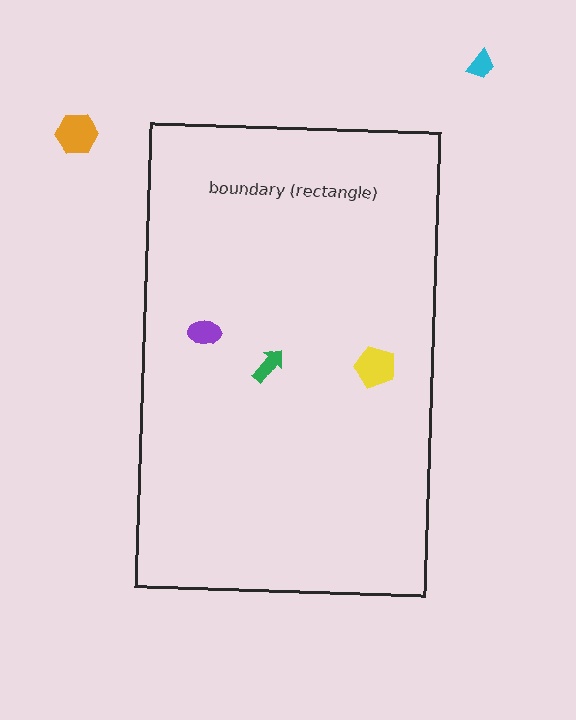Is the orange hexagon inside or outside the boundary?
Outside.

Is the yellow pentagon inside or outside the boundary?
Inside.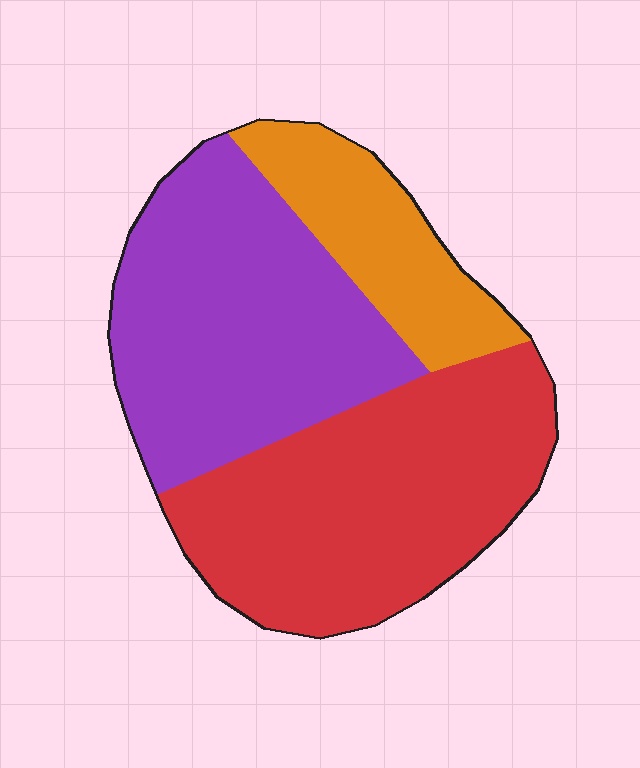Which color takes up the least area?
Orange, at roughly 20%.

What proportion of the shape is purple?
Purple covers 40% of the shape.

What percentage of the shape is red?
Red covers roughly 40% of the shape.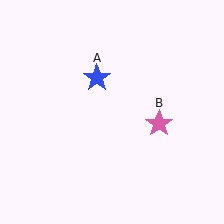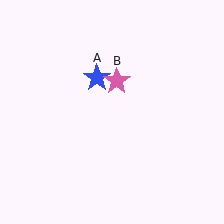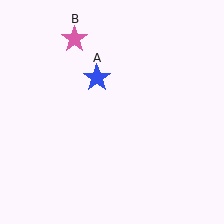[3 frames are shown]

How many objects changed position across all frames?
1 object changed position: pink star (object B).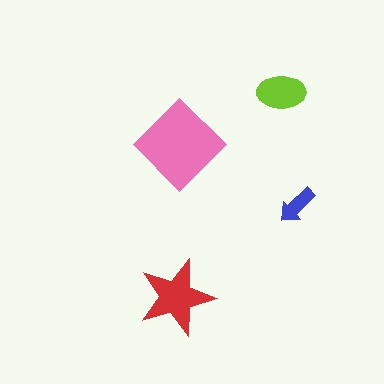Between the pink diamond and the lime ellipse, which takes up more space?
The pink diamond.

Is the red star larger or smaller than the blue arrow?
Larger.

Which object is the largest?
The pink diamond.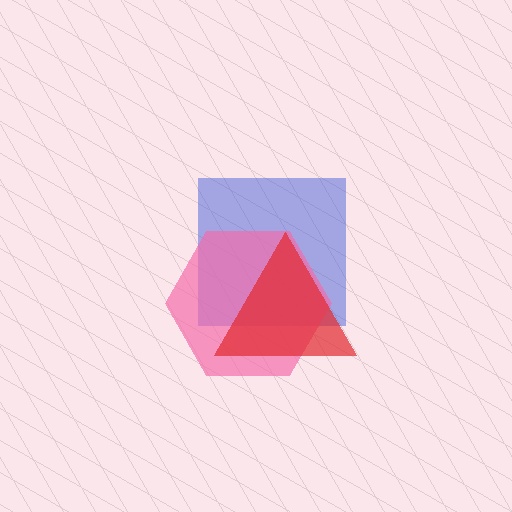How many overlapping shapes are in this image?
There are 3 overlapping shapes in the image.